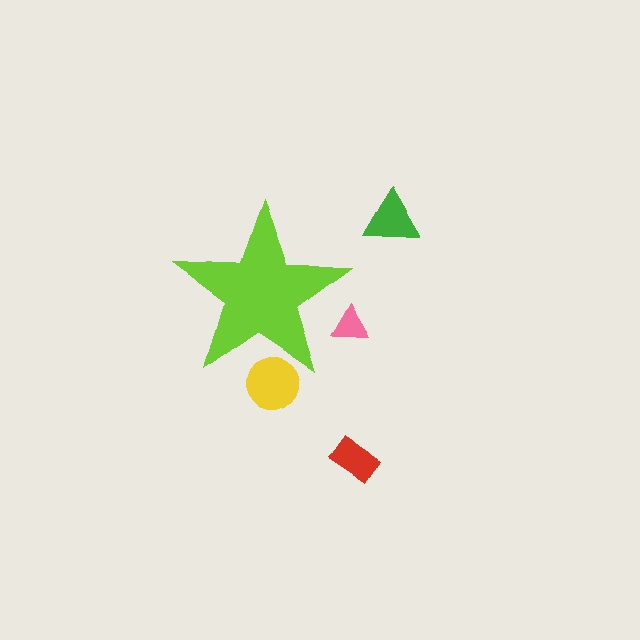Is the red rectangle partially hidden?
No, the red rectangle is fully visible.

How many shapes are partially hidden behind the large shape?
2 shapes are partially hidden.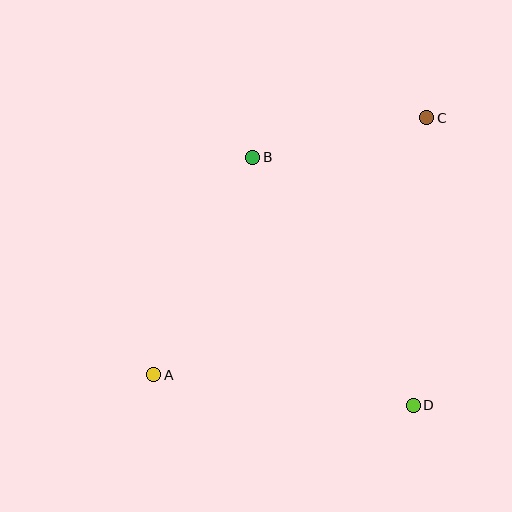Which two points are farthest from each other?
Points A and C are farthest from each other.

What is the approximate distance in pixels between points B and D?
The distance between B and D is approximately 295 pixels.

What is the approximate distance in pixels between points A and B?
The distance between A and B is approximately 239 pixels.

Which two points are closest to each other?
Points B and C are closest to each other.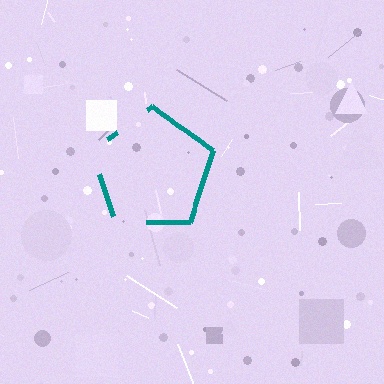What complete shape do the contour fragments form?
The contour fragments form a pentagon.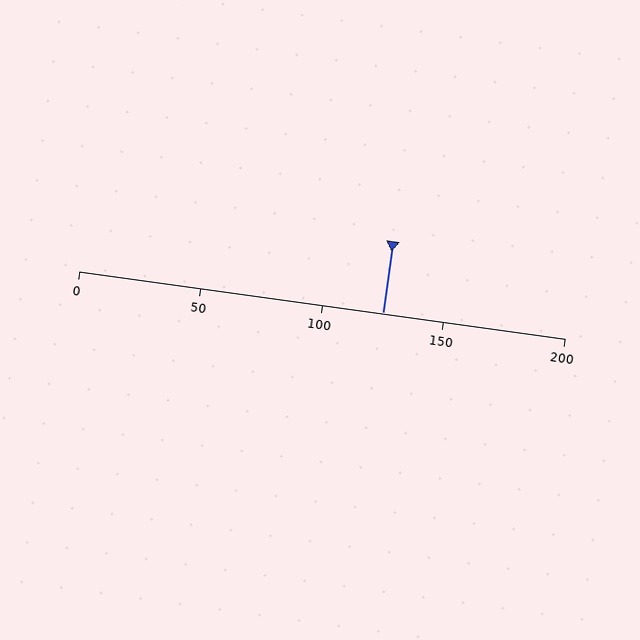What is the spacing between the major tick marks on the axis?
The major ticks are spaced 50 apart.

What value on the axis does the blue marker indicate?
The marker indicates approximately 125.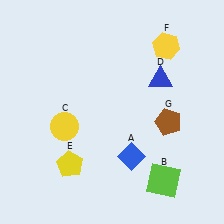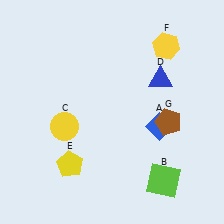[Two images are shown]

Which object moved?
The blue diamond (A) moved up.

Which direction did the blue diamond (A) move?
The blue diamond (A) moved up.